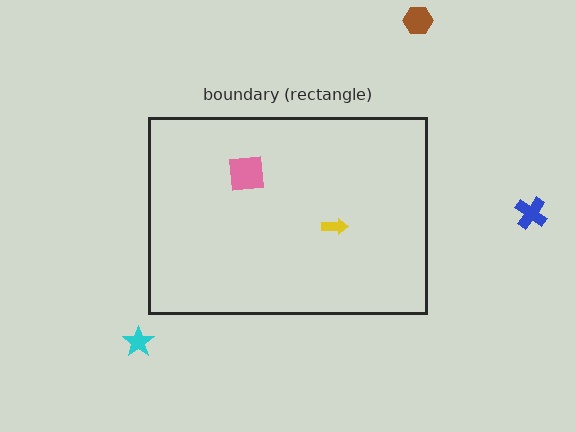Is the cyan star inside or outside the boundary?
Outside.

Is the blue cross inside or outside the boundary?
Outside.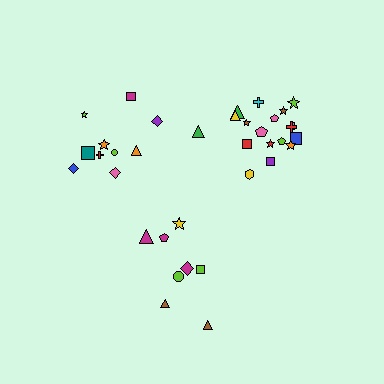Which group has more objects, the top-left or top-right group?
The top-right group.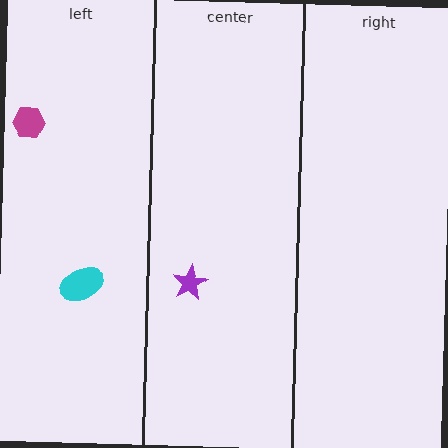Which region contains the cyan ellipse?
The left region.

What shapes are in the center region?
The purple star.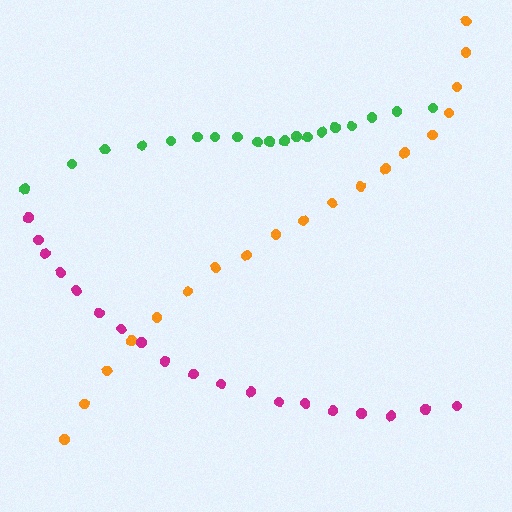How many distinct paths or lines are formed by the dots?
There are 3 distinct paths.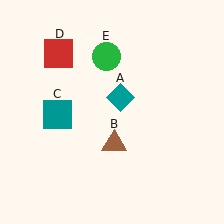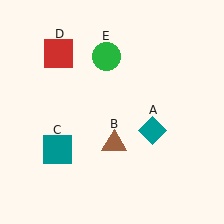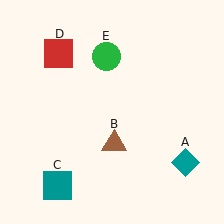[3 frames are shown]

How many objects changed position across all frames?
2 objects changed position: teal diamond (object A), teal square (object C).